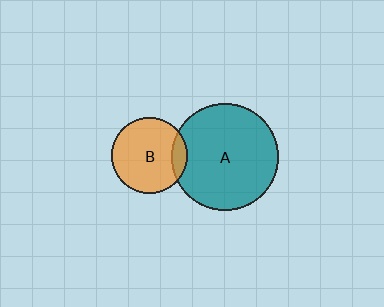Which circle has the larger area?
Circle A (teal).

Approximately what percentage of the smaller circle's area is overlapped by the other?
Approximately 15%.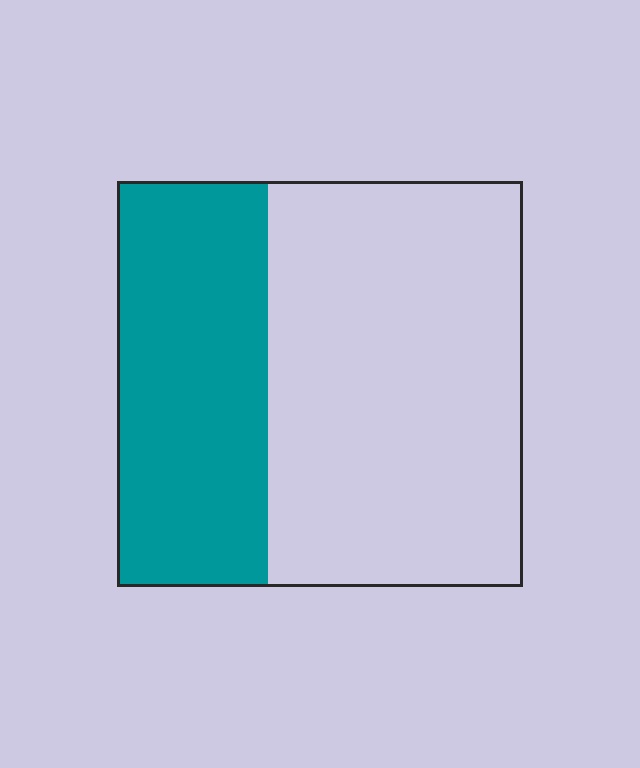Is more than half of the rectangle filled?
No.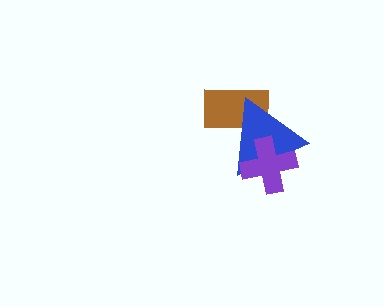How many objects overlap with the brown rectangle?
1 object overlaps with the brown rectangle.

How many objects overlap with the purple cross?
1 object overlaps with the purple cross.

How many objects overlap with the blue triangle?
2 objects overlap with the blue triangle.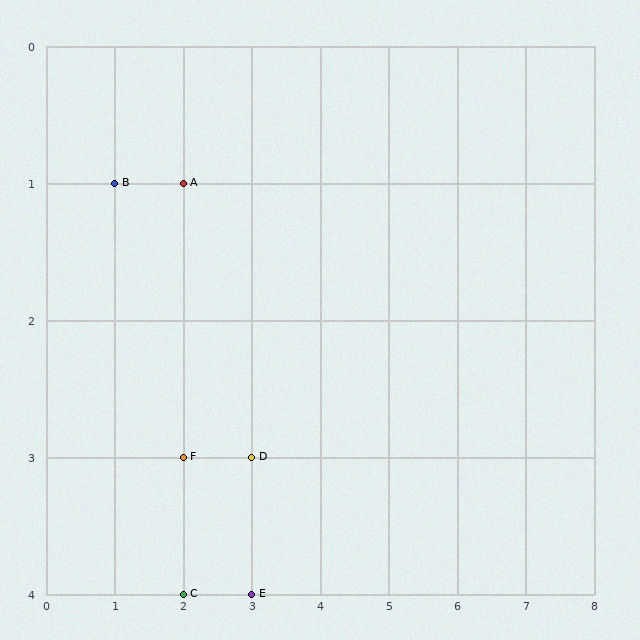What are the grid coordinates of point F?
Point F is at grid coordinates (2, 3).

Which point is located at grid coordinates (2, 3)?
Point F is at (2, 3).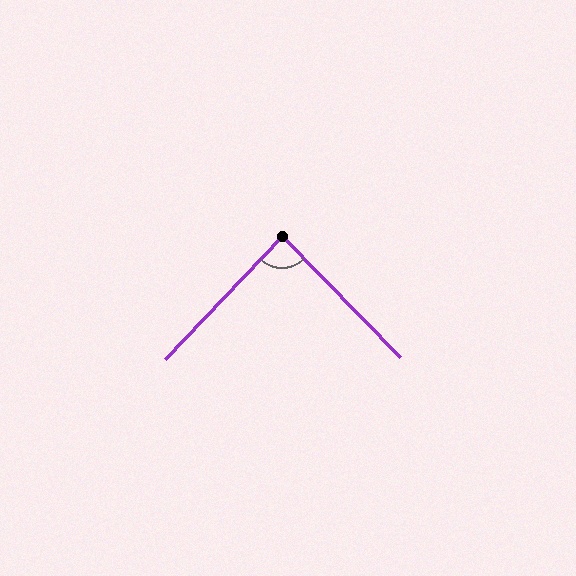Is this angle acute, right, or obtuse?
It is approximately a right angle.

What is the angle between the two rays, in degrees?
Approximately 88 degrees.